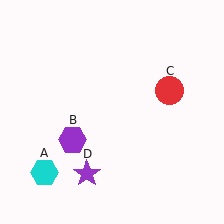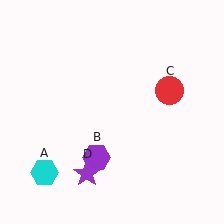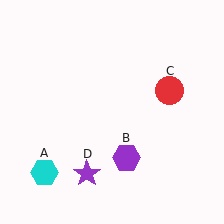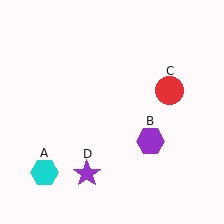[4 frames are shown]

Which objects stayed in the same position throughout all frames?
Cyan hexagon (object A) and red circle (object C) and purple star (object D) remained stationary.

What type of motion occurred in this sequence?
The purple hexagon (object B) rotated counterclockwise around the center of the scene.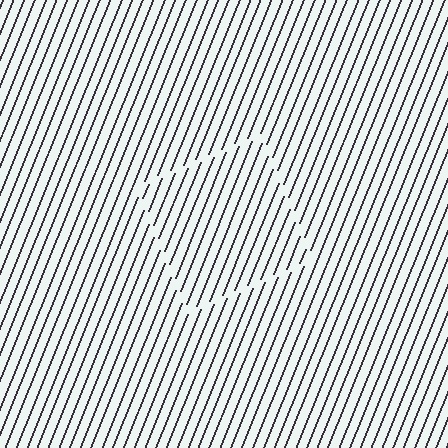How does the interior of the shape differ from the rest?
The interior of the shape contains the same grating, shifted by half a period — the contour is defined by the phase discontinuity where line-ends from the inner and outer gratings abut.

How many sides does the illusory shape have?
4 sides — the line-ends trace a square.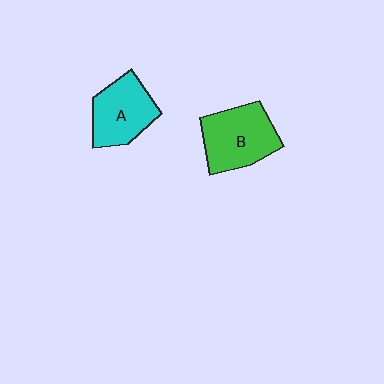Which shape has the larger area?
Shape B (green).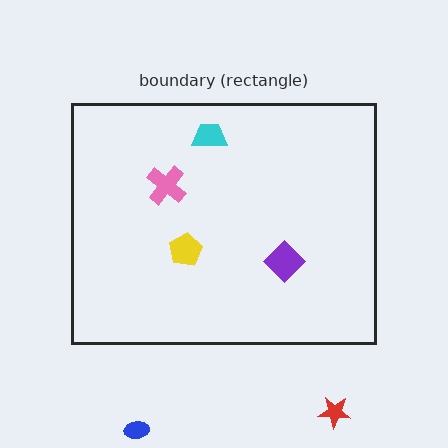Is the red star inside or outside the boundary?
Outside.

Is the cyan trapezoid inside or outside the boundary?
Inside.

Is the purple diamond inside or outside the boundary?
Inside.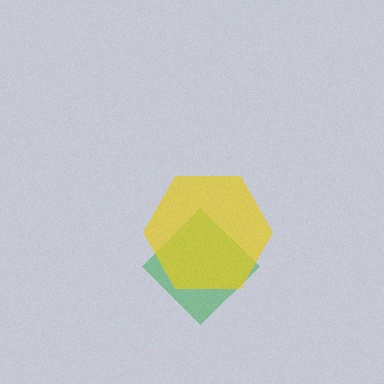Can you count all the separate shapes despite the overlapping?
Yes, there are 2 separate shapes.